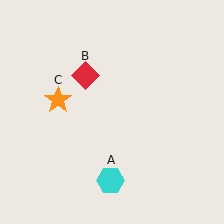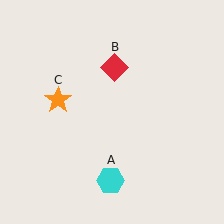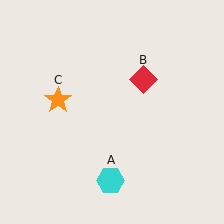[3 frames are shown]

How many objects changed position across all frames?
1 object changed position: red diamond (object B).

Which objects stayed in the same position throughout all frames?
Cyan hexagon (object A) and orange star (object C) remained stationary.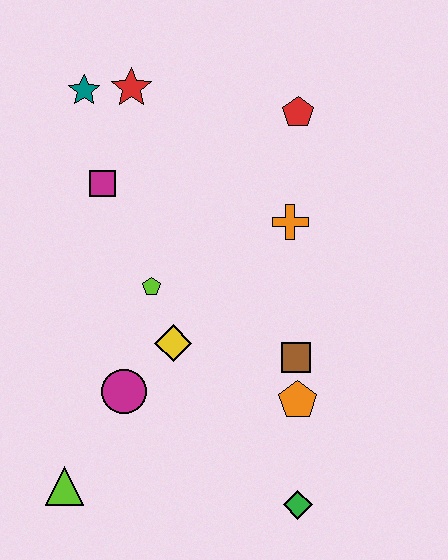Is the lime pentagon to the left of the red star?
No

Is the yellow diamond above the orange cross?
No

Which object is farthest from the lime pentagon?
The green diamond is farthest from the lime pentagon.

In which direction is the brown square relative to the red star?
The brown square is below the red star.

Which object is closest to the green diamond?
The orange pentagon is closest to the green diamond.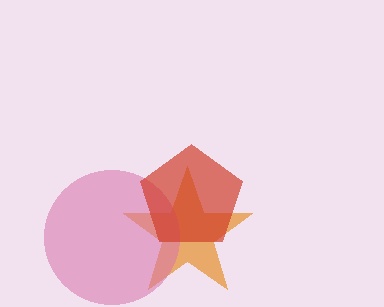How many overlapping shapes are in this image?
There are 3 overlapping shapes in the image.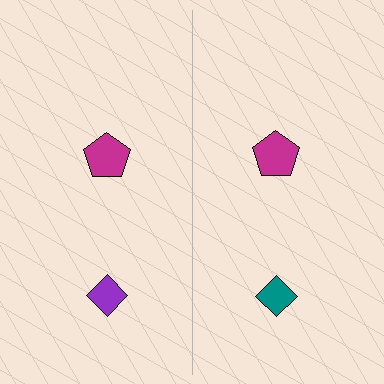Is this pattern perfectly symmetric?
No, the pattern is not perfectly symmetric. The teal diamond on the right side breaks the symmetry — its mirror counterpart is purple.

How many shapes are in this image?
There are 4 shapes in this image.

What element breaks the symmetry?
The teal diamond on the right side breaks the symmetry — its mirror counterpart is purple.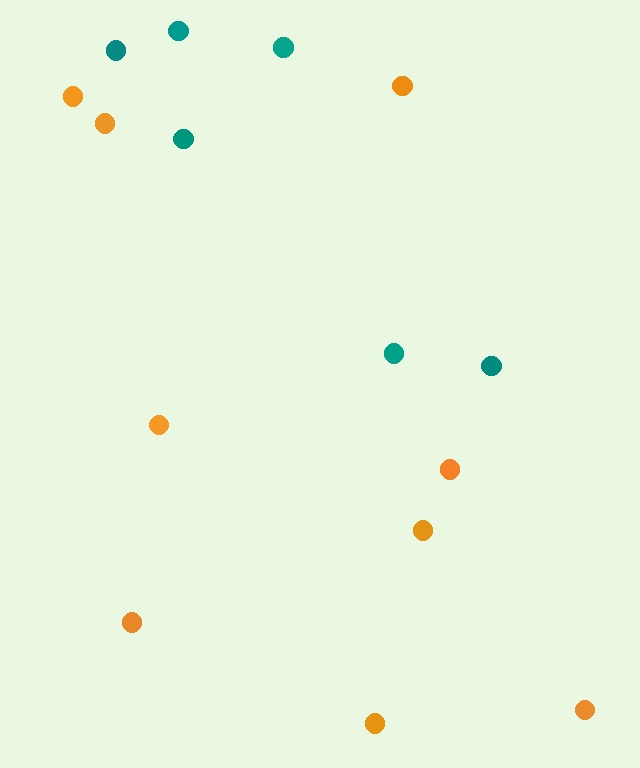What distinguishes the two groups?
There are 2 groups: one group of teal circles (6) and one group of orange circles (9).